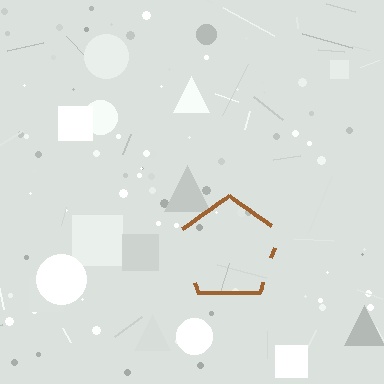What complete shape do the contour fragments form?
The contour fragments form a pentagon.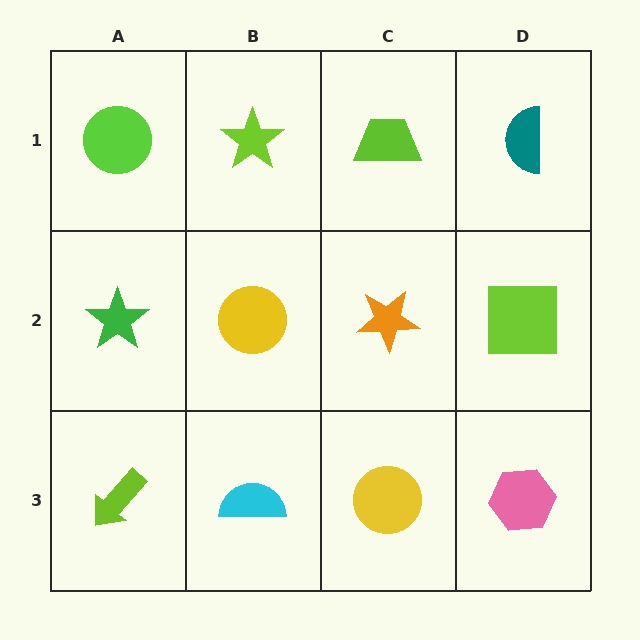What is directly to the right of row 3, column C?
A pink hexagon.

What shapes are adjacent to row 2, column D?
A teal semicircle (row 1, column D), a pink hexagon (row 3, column D), an orange star (row 2, column C).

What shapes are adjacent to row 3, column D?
A lime square (row 2, column D), a yellow circle (row 3, column C).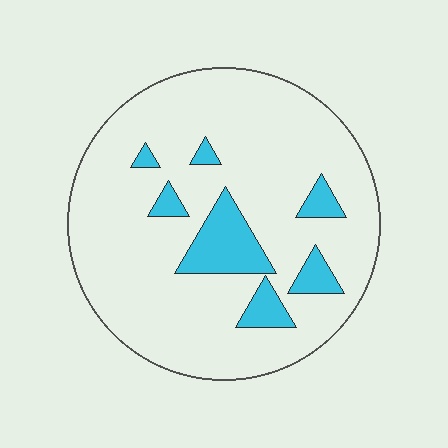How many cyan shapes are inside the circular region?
7.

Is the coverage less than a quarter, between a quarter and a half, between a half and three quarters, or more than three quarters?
Less than a quarter.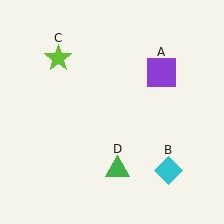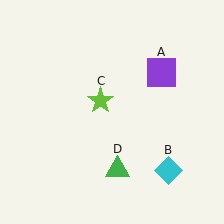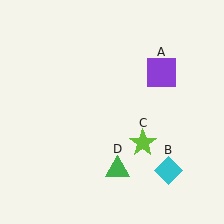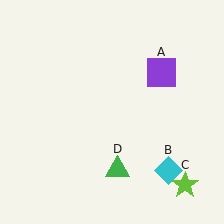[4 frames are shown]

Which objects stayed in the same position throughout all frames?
Purple square (object A) and cyan diamond (object B) and green triangle (object D) remained stationary.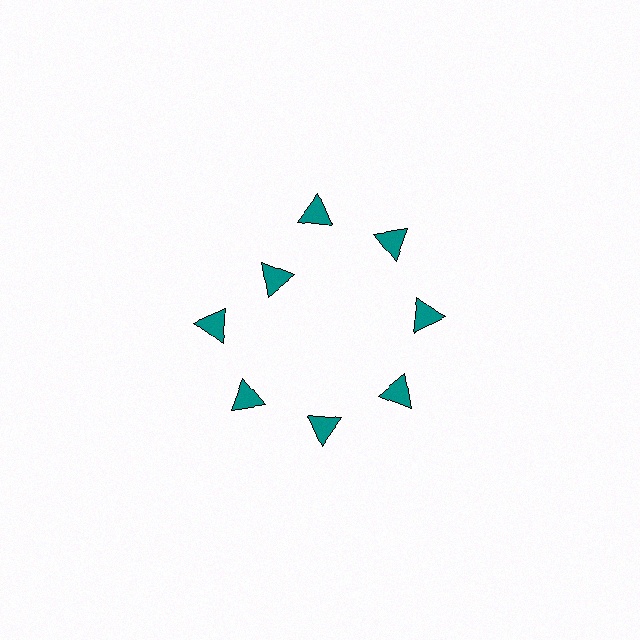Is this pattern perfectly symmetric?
No. The 8 teal triangles are arranged in a ring, but one element near the 10 o'clock position is pulled inward toward the center, breaking the 8-fold rotational symmetry.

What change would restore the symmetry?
The symmetry would be restored by moving it outward, back onto the ring so that all 8 triangles sit at equal angles and equal distance from the center.